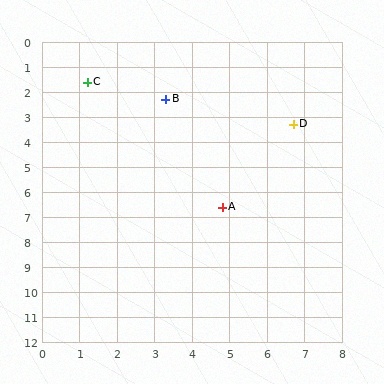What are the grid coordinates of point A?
Point A is at approximately (4.8, 6.6).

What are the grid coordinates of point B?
Point B is at approximately (3.3, 2.3).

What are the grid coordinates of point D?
Point D is at approximately (6.7, 3.3).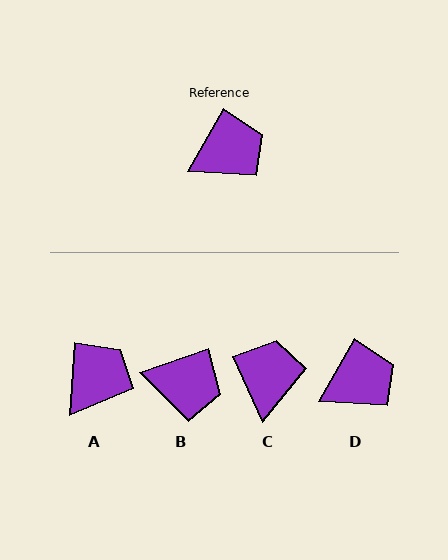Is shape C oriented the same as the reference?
No, it is off by about 54 degrees.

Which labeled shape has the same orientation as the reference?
D.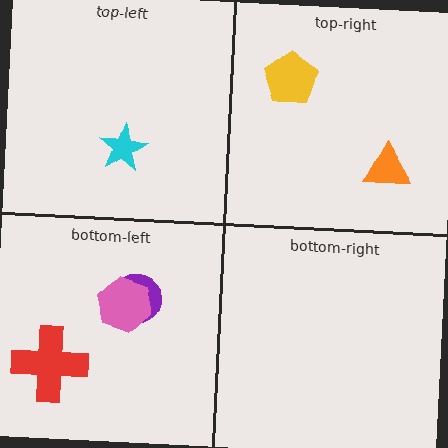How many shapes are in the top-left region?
1.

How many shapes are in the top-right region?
2.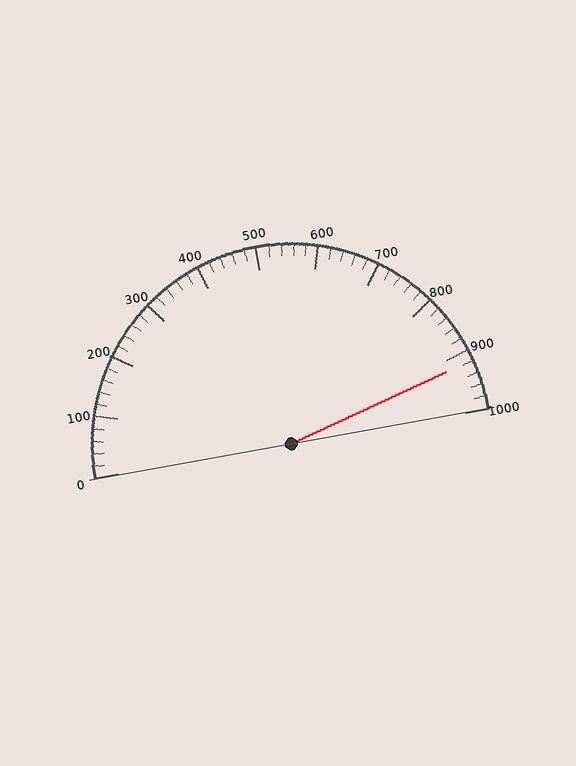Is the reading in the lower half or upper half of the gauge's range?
The reading is in the upper half of the range (0 to 1000).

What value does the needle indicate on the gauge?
The needle indicates approximately 920.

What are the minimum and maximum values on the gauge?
The gauge ranges from 0 to 1000.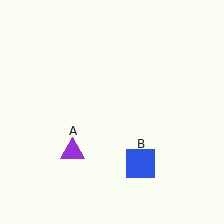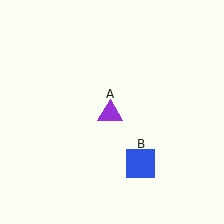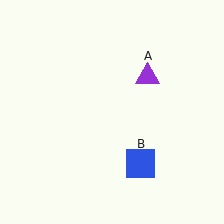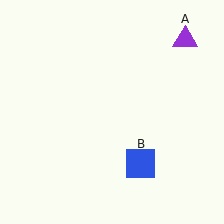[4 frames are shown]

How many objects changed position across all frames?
1 object changed position: purple triangle (object A).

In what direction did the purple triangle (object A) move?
The purple triangle (object A) moved up and to the right.